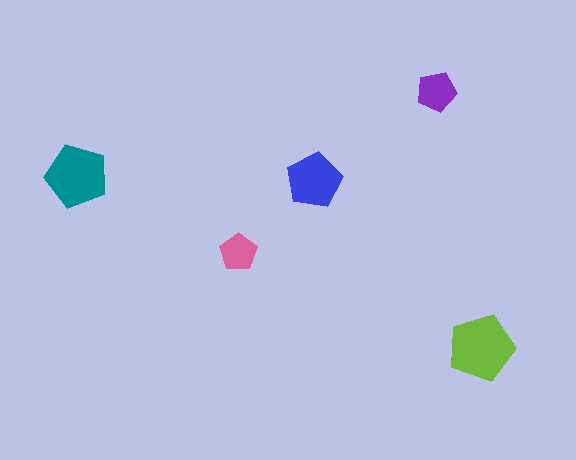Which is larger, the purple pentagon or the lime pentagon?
The lime one.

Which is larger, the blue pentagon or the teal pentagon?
The teal one.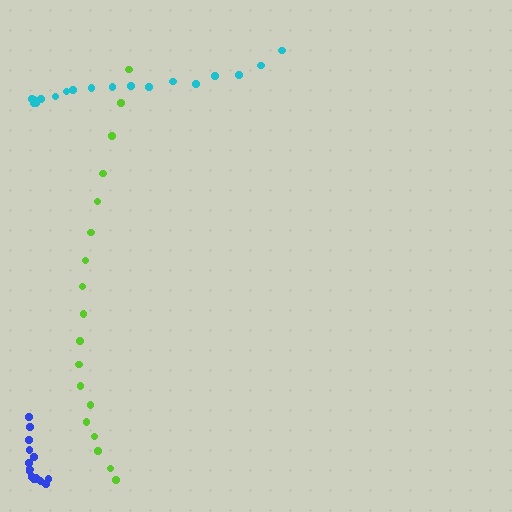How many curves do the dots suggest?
There are 3 distinct paths.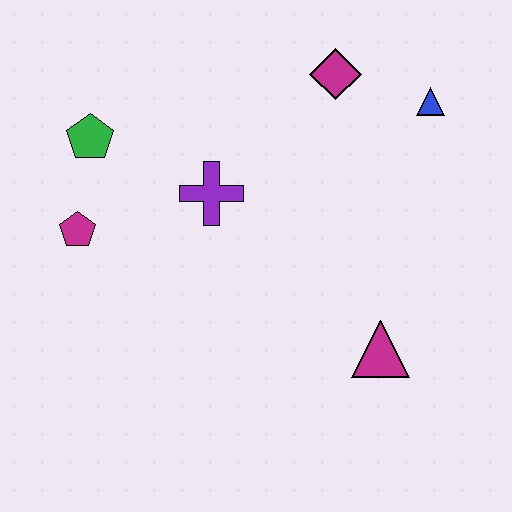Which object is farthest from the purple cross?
The blue triangle is farthest from the purple cross.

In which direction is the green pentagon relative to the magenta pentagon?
The green pentagon is above the magenta pentagon.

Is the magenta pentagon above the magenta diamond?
No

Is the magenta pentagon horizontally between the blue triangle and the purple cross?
No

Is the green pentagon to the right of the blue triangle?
No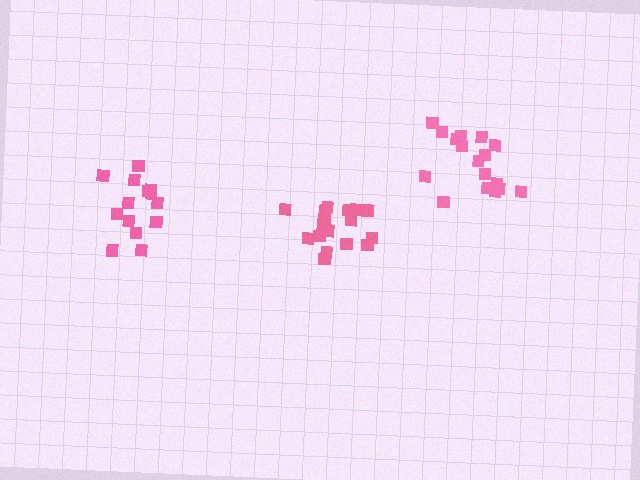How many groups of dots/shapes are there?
There are 3 groups.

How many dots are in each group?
Group 1: 18 dots, Group 2: 14 dots, Group 3: 17 dots (49 total).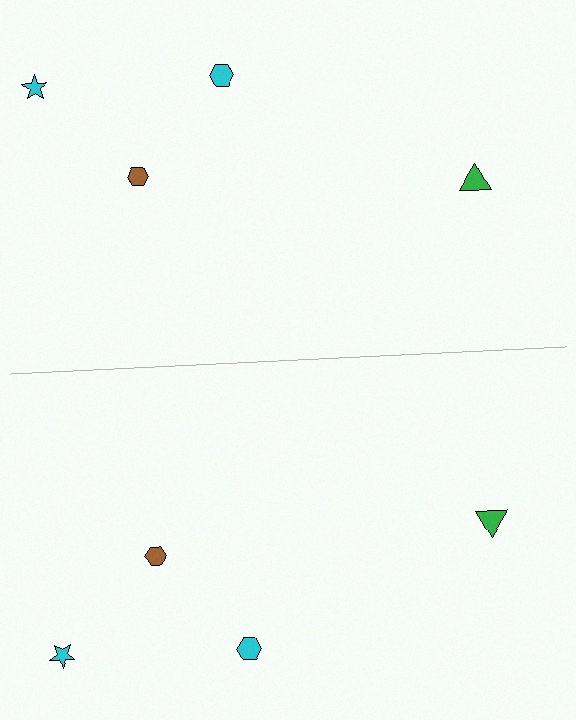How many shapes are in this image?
There are 8 shapes in this image.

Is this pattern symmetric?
Yes, this pattern has bilateral (reflection) symmetry.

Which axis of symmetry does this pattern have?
The pattern has a horizontal axis of symmetry running through the center of the image.